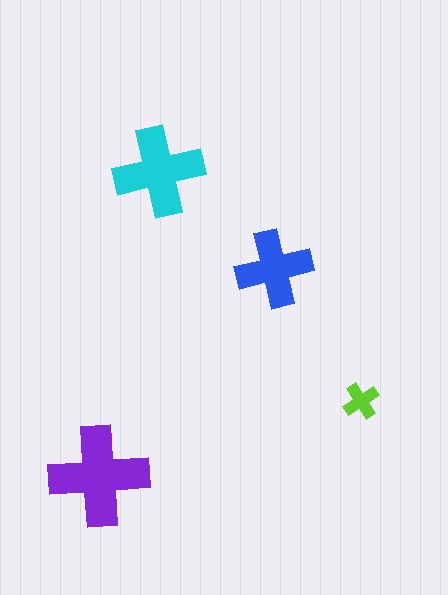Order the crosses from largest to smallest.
the purple one, the cyan one, the blue one, the lime one.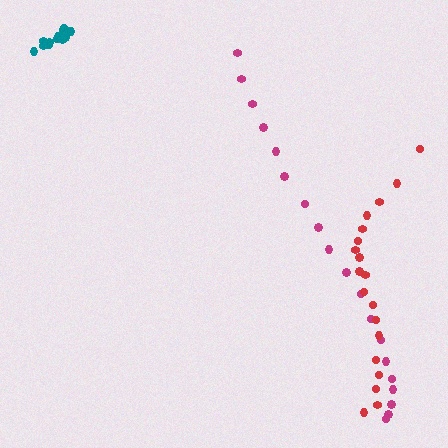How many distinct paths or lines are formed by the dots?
There are 3 distinct paths.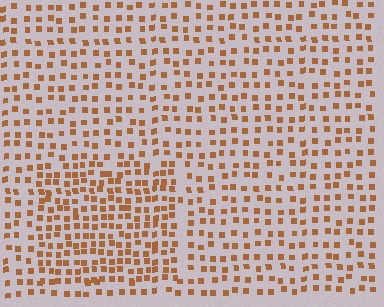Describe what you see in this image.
The image contains small brown elements arranged at two different densities. A rectangle-shaped region is visible where the elements are more densely packed than the surrounding area.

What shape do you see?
I see a rectangle.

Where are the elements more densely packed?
The elements are more densely packed inside the rectangle boundary.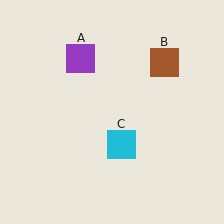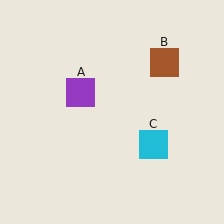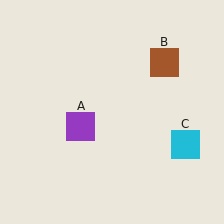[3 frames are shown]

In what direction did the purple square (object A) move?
The purple square (object A) moved down.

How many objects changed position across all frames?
2 objects changed position: purple square (object A), cyan square (object C).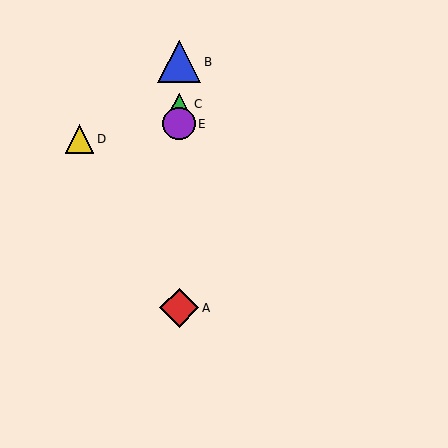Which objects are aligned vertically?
Objects A, B, C, E are aligned vertically.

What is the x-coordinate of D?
Object D is at x≈80.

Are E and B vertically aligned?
Yes, both are at x≈179.